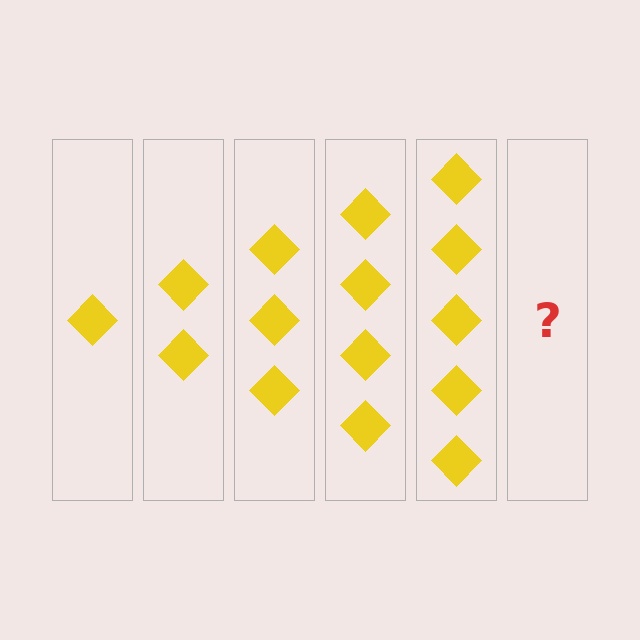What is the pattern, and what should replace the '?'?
The pattern is that each step adds one more diamond. The '?' should be 6 diamonds.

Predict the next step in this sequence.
The next step is 6 diamonds.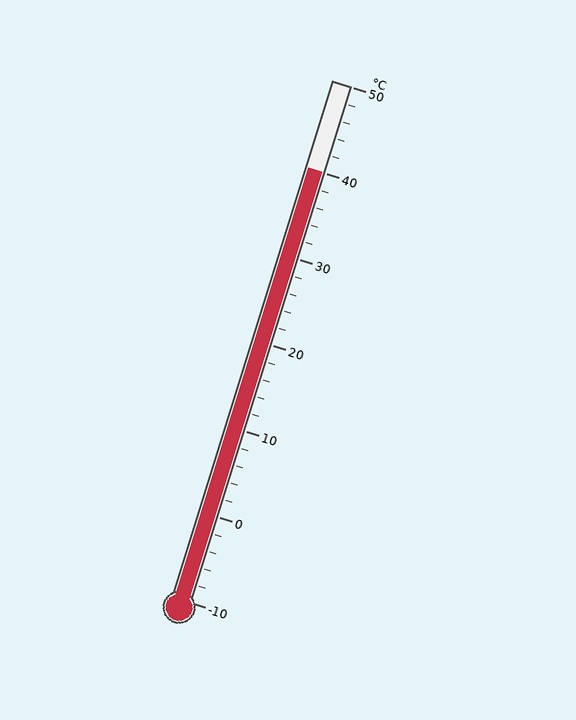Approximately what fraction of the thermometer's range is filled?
The thermometer is filled to approximately 85% of its range.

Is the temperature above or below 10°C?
The temperature is above 10°C.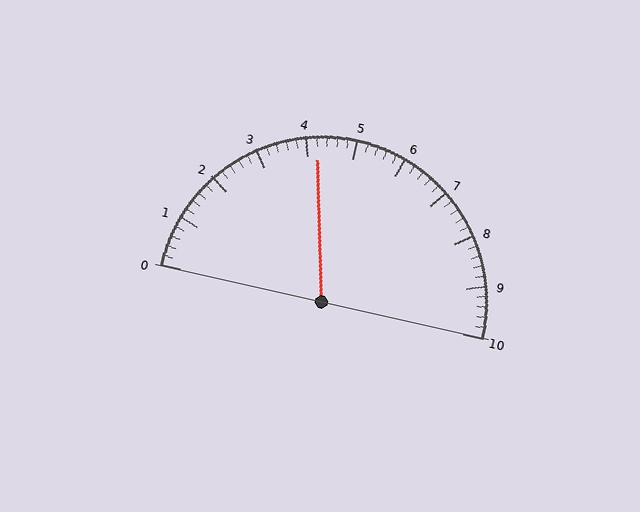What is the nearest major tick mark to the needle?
The nearest major tick mark is 4.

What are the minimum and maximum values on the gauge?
The gauge ranges from 0 to 10.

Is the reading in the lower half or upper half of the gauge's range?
The reading is in the lower half of the range (0 to 10).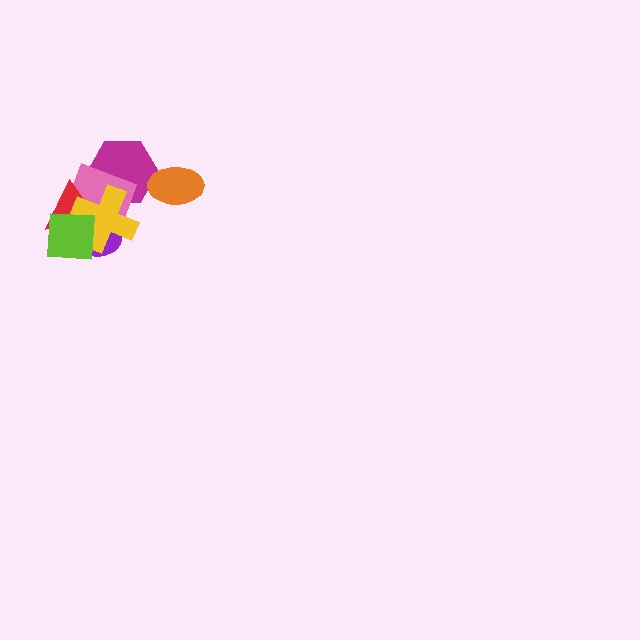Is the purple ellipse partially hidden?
Yes, it is partially covered by another shape.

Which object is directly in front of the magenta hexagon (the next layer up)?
The pink rectangle is directly in front of the magenta hexagon.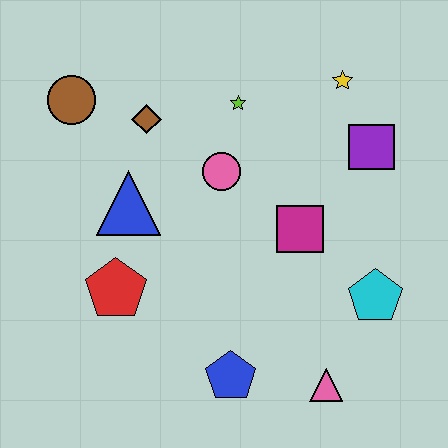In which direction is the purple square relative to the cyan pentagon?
The purple square is above the cyan pentagon.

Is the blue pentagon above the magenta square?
No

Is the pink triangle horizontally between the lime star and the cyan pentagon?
Yes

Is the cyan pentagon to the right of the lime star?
Yes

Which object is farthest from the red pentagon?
The yellow star is farthest from the red pentagon.